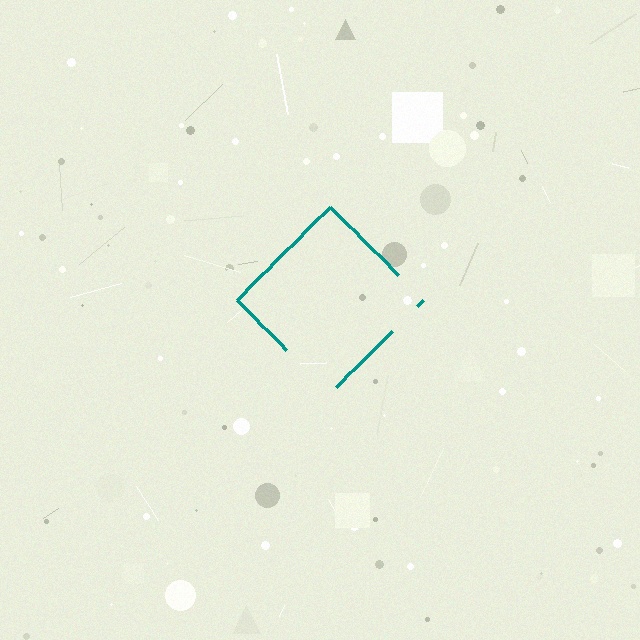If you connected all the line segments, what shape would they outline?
They would outline a diamond.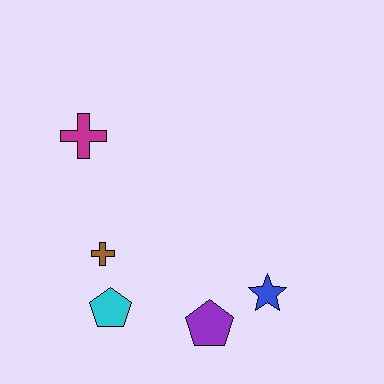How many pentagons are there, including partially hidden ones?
There are 2 pentagons.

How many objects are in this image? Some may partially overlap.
There are 5 objects.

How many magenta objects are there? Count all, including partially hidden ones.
There is 1 magenta object.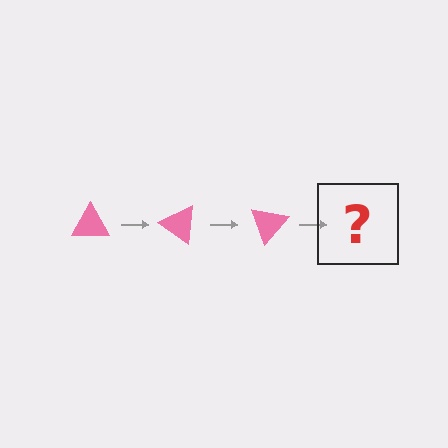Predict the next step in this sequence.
The next step is a pink triangle rotated 105 degrees.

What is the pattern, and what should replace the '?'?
The pattern is that the triangle rotates 35 degrees each step. The '?' should be a pink triangle rotated 105 degrees.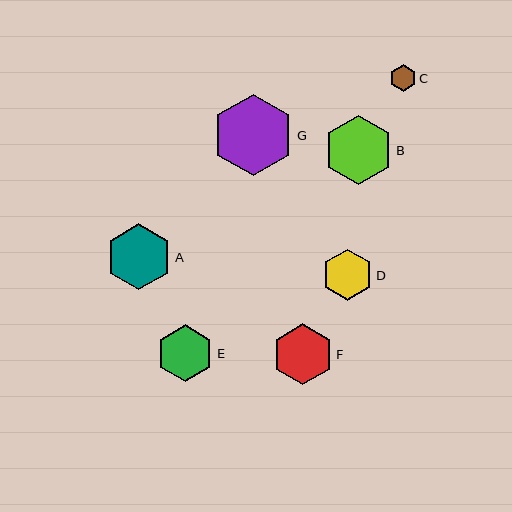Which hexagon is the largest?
Hexagon G is the largest with a size of approximately 81 pixels.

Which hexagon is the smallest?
Hexagon C is the smallest with a size of approximately 27 pixels.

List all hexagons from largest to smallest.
From largest to smallest: G, B, A, F, E, D, C.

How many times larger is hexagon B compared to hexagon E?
Hexagon B is approximately 1.2 times the size of hexagon E.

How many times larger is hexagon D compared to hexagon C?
Hexagon D is approximately 1.9 times the size of hexagon C.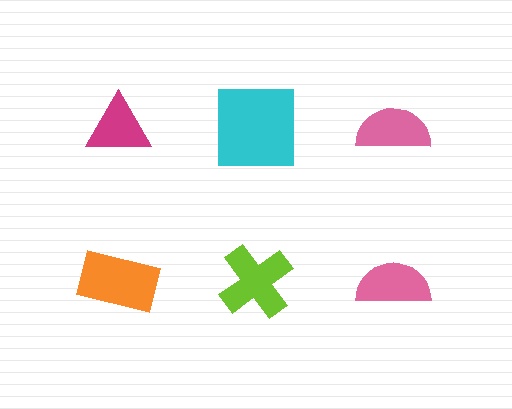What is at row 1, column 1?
A magenta triangle.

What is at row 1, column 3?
A pink semicircle.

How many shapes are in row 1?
3 shapes.